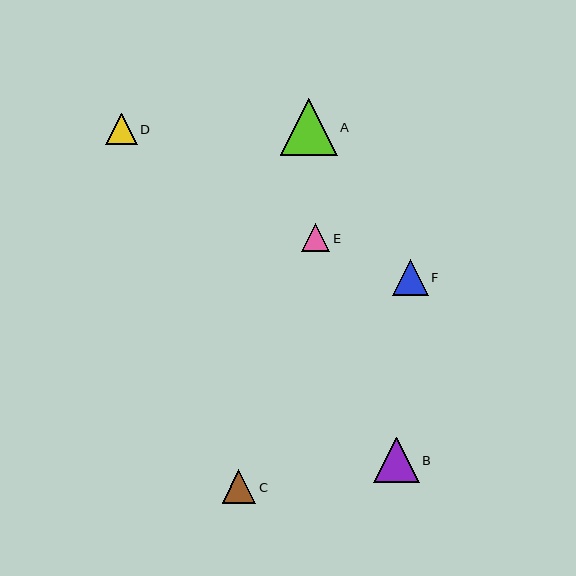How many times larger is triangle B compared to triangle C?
Triangle B is approximately 1.3 times the size of triangle C.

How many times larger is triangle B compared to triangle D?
Triangle B is approximately 1.4 times the size of triangle D.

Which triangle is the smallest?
Triangle E is the smallest with a size of approximately 28 pixels.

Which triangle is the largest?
Triangle A is the largest with a size of approximately 57 pixels.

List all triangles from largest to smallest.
From largest to smallest: A, B, F, C, D, E.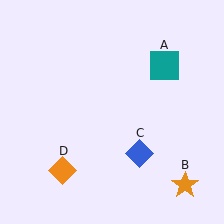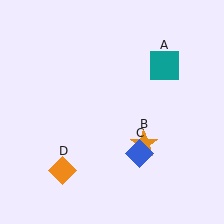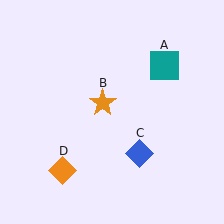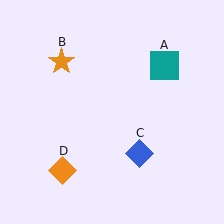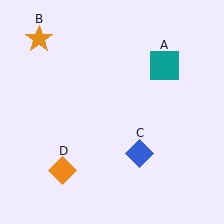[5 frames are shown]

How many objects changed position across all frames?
1 object changed position: orange star (object B).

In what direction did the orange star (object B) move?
The orange star (object B) moved up and to the left.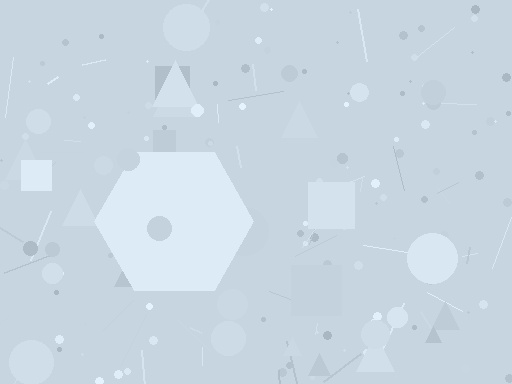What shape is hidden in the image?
A hexagon is hidden in the image.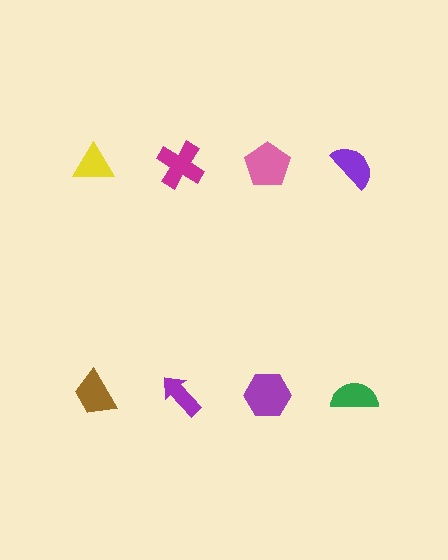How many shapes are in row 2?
4 shapes.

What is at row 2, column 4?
A green semicircle.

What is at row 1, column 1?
A yellow triangle.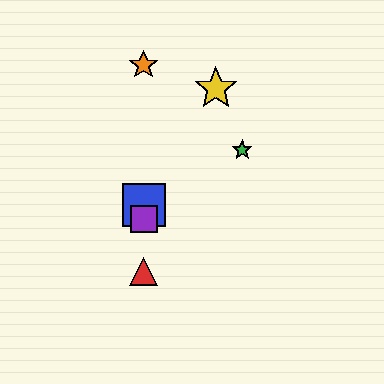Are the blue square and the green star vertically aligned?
No, the blue square is at x≈144 and the green star is at x≈242.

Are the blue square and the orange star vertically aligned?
Yes, both are at x≈144.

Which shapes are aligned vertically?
The red triangle, the blue square, the purple square, the orange star are aligned vertically.